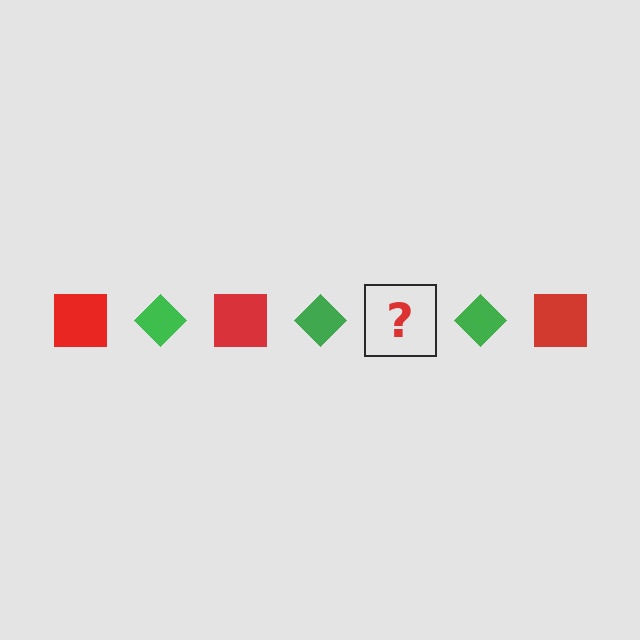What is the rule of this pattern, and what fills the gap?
The rule is that the pattern alternates between red square and green diamond. The gap should be filled with a red square.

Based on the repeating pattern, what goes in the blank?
The blank should be a red square.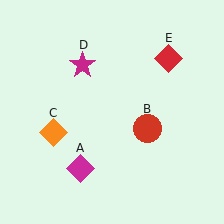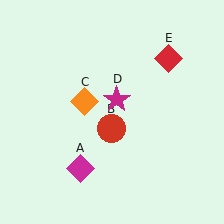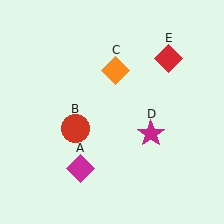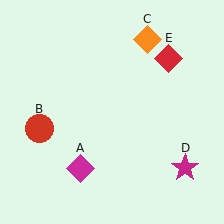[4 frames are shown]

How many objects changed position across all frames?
3 objects changed position: red circle (object B), orange diamond (object C), magenta star (object D).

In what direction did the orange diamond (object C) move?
The orange diamond (object C) moved up and to the right.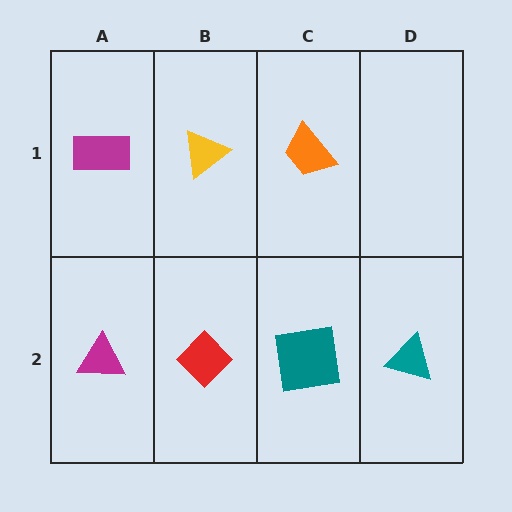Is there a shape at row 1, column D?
No, that cell is empty.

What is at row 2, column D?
A teal triangle.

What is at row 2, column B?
A red diamond.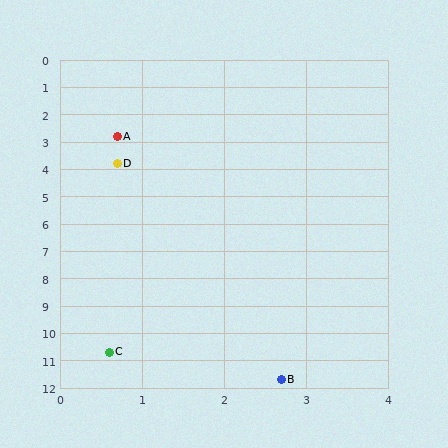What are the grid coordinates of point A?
Point A is at approximately (0.7, 2.8).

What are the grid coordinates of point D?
Point D is at approximately (0.7, 3.8).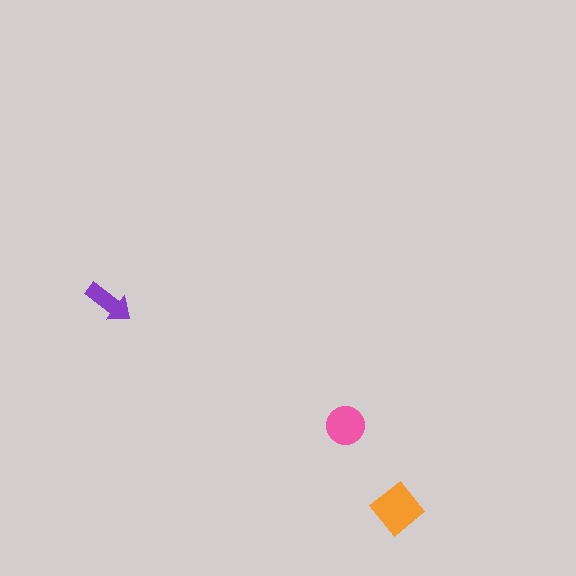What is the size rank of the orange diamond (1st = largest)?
1st.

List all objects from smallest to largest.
The purple arrow, the pink circle, the orange diamond.